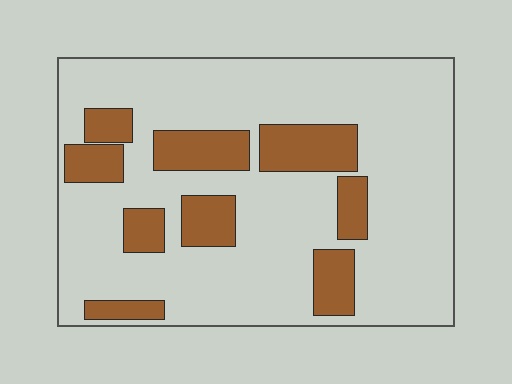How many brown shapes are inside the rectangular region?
9.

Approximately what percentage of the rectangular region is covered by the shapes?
Approximately 20%.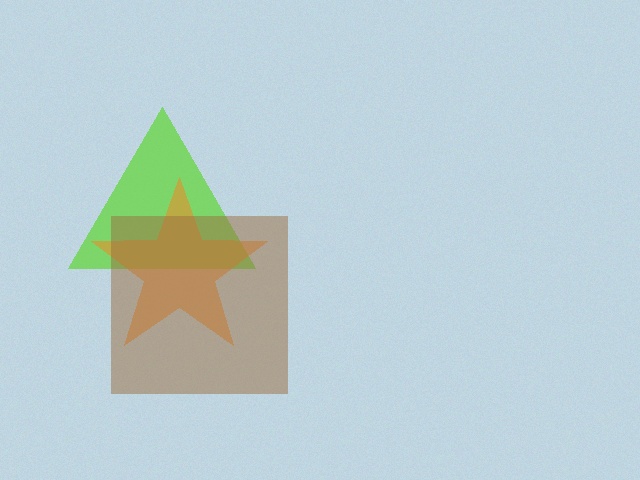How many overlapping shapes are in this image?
There are 3 overlapping shapes in the image.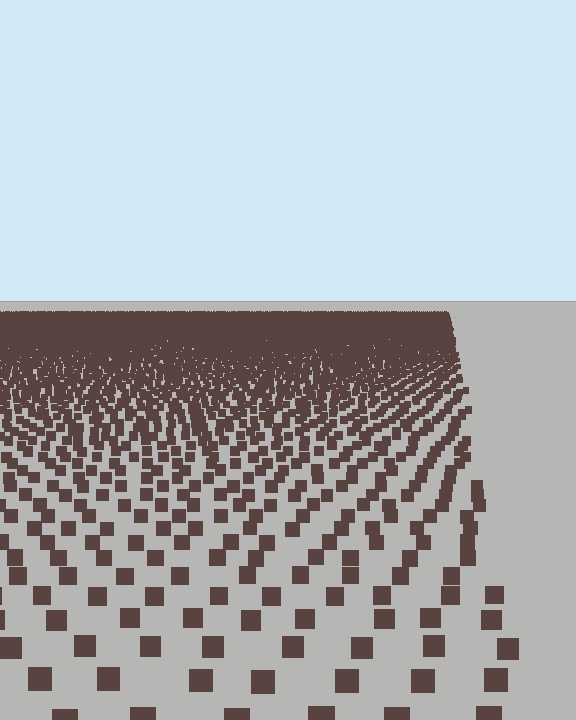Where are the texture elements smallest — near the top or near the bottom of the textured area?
Near the top.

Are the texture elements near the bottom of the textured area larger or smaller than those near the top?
Larger. Near the bottom, elements are closer to the viewer and appear at a bigger on-screen size.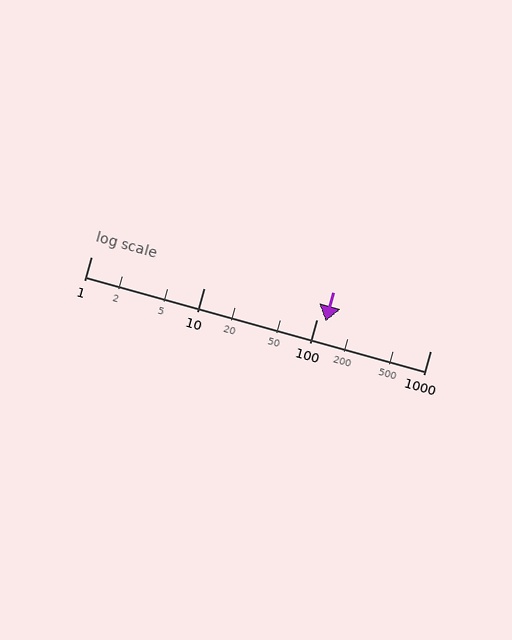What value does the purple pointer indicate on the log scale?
The pointer indicates approximately 120.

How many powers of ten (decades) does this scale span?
The scale spans 3 decades, from 1 to 1000.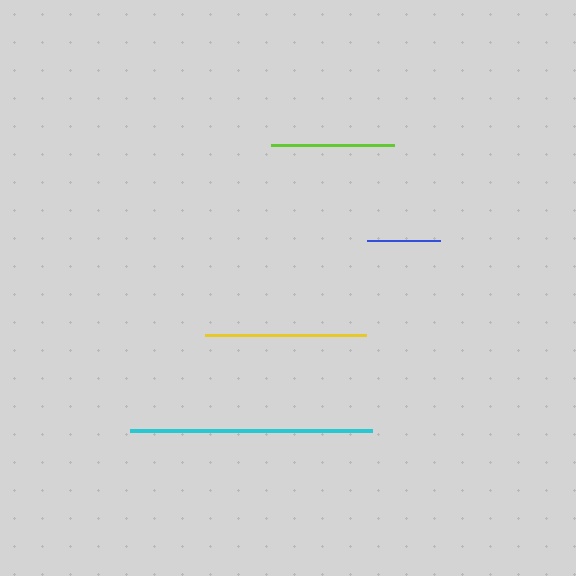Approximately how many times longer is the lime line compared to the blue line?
The lime line is approximately 1.7 times the length of the blue line.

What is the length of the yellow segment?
The yellow segment is approximately 161 pixels long.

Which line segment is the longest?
The cyan line is the longest at approximately 242 pixels.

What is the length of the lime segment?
The lime segment is approximately 123 pixels long.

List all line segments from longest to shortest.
From longest to shortest: cyan, yellow, lime, blue.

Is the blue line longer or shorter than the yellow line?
The yellow line is longer than the blue line.